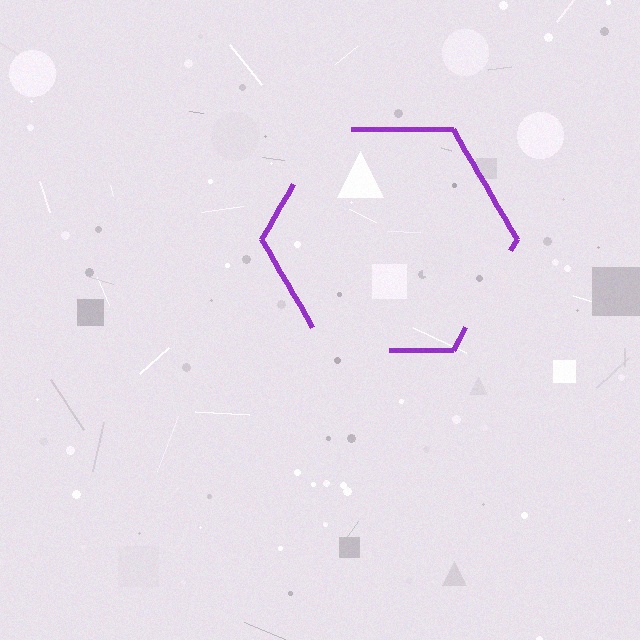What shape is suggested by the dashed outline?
The dashed outline suggests a hexagon.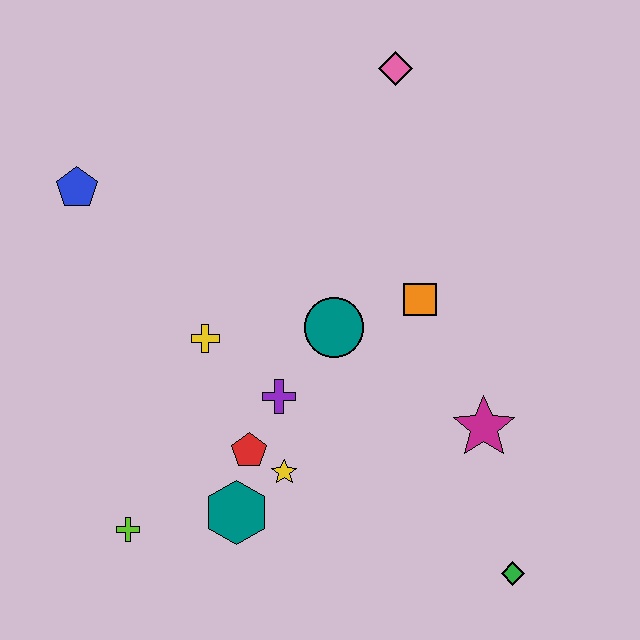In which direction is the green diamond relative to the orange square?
The green diamond is below the orange square.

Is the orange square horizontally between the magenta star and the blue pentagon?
Yes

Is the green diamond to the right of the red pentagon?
Yes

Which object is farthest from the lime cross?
The pink diamond is farthest from the lime cross.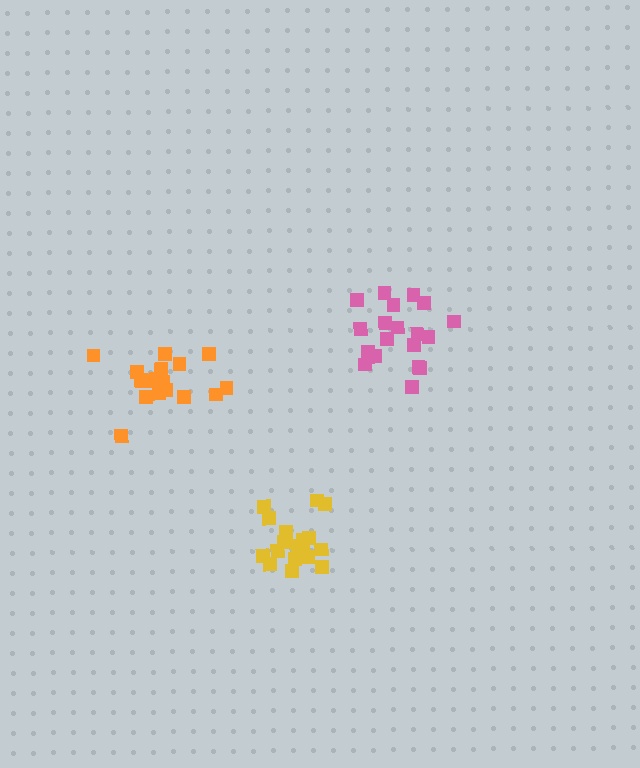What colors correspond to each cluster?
The clusters are colored: pink, yellow, orange.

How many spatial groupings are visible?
There are 3 spatial groupings.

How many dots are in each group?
Group 1: 19 dots, Group 2: 18 dots, Group 3: 18 dots (55 total).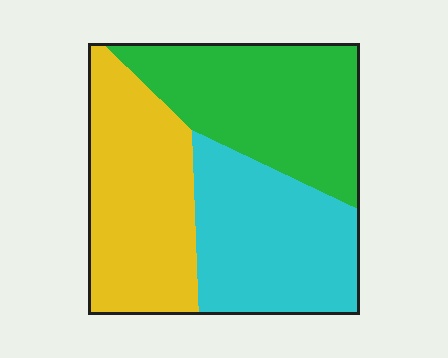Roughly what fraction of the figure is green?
Green covers about 35% of the figure.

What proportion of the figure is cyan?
Cyan covers about 30% of the figure.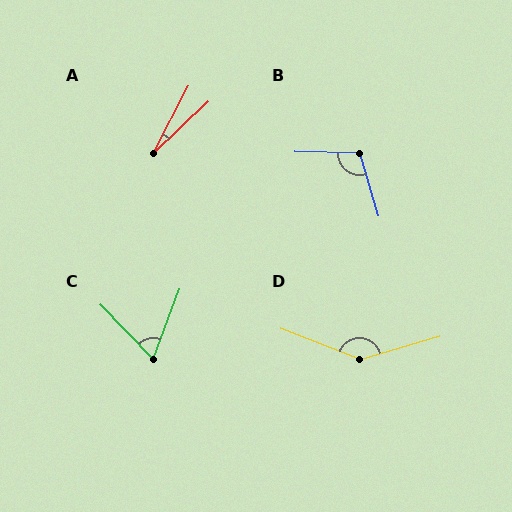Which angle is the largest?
D, at approximately 143 degrees.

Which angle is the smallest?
A, at approximately 19 degrees.